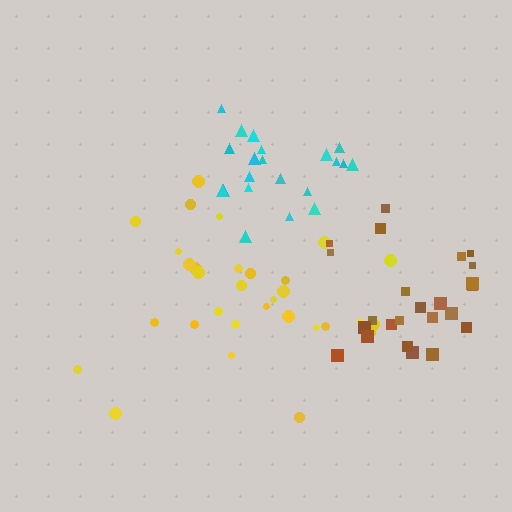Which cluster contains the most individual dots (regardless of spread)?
Yellow (31).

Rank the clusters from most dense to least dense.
cyan, brown, yellow.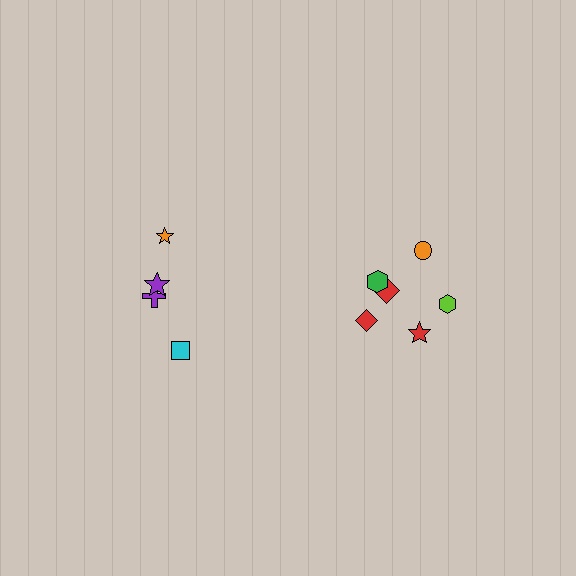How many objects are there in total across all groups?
There are 10 objects.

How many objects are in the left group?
There are 4 objects.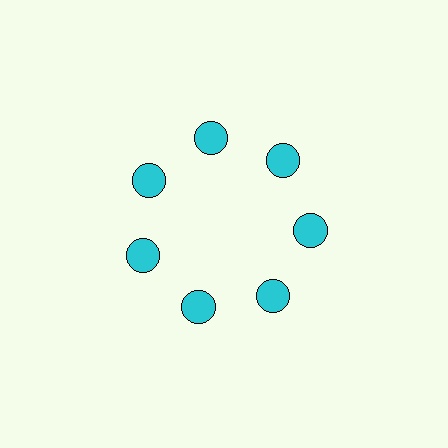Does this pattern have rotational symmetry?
Yes, this pattern has 7-fold rotational symmetry. It looks the same after rotating 51 degrees around the center.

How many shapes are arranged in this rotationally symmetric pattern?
There are 7 shapes, arranged in 7 groups of 1.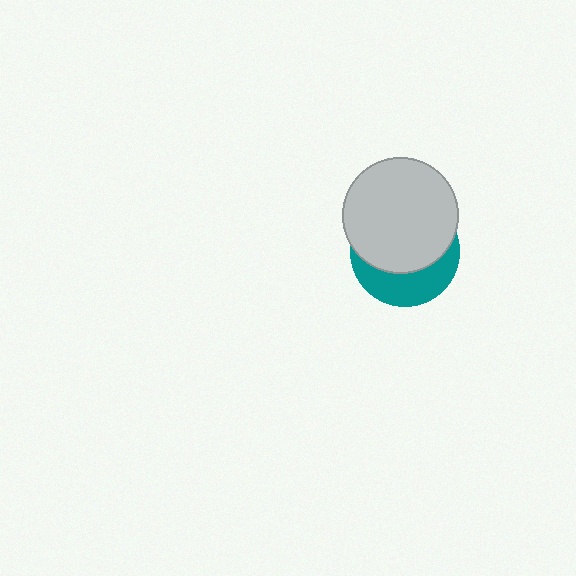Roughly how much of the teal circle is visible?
A small part of it is visible (roughly 37%).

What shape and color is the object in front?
The object in front is a light gray circle.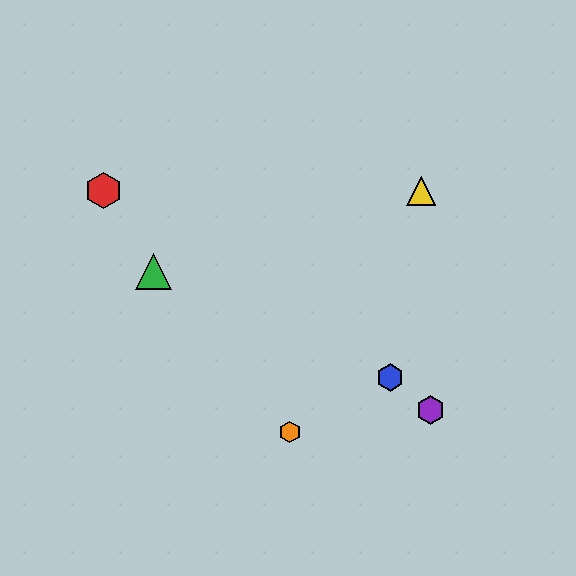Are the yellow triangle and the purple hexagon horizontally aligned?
No, the yellow triangle is at y≈191 and the purple hexagon is at y≈410.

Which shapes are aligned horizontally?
The red hexagon, the yellow triangle are aligned horizontally.